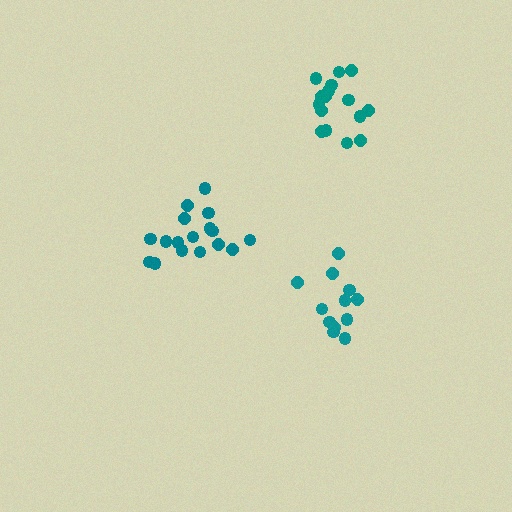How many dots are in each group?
Group 1: 12 dots, Group 2: 16 dots, Group 3: 17 dots (45 total).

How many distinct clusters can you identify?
There are 3 distinct clusters.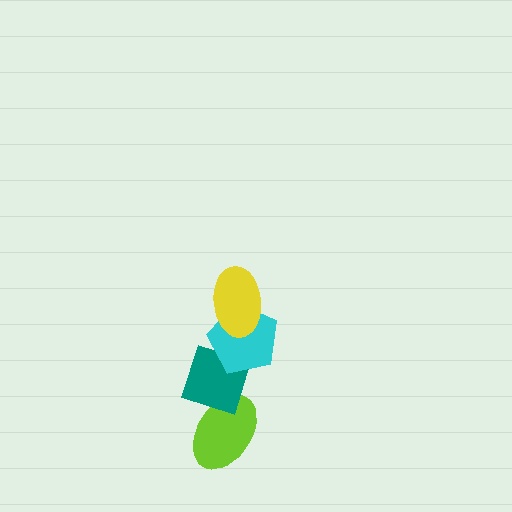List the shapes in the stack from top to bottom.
From top to bottom: the yellow ellipse, the cyan pentagon, the teal diamond, the lime ellipse.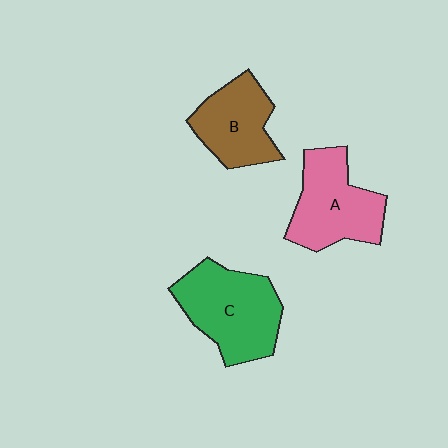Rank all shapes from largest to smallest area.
From largest to smallest: C (green), A (pink), B (brown).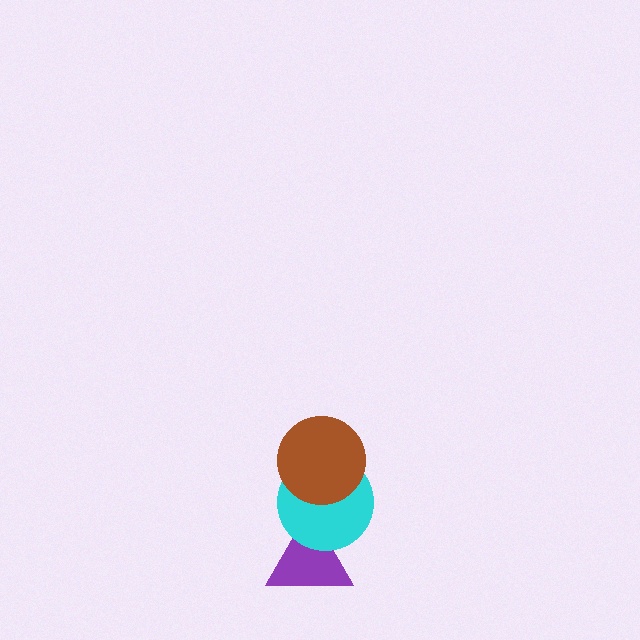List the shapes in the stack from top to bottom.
From top to bottom: the brown circle, the cyan circle, the purple triangle.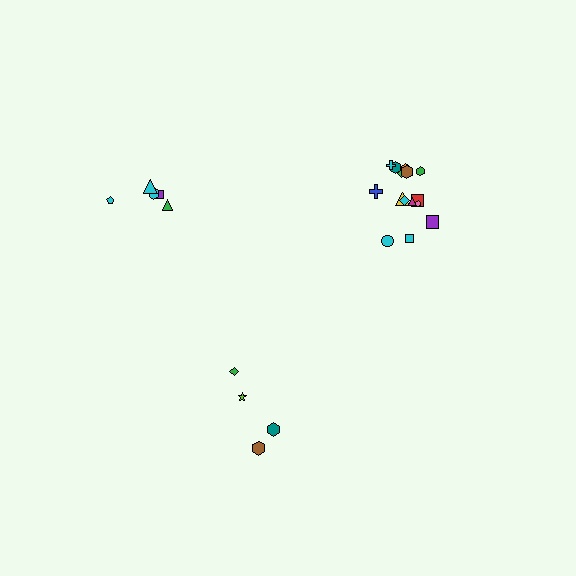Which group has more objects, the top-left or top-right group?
The top-right group.